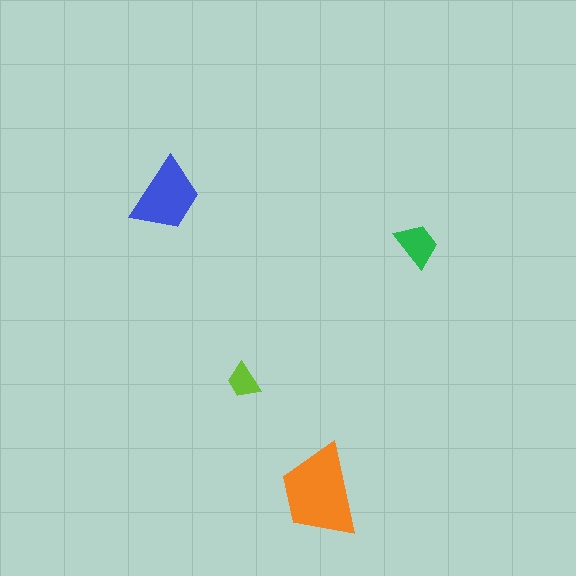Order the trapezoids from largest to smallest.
the orange one, the blue one, the green one, the lime one.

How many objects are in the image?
There are 4 objects in the image.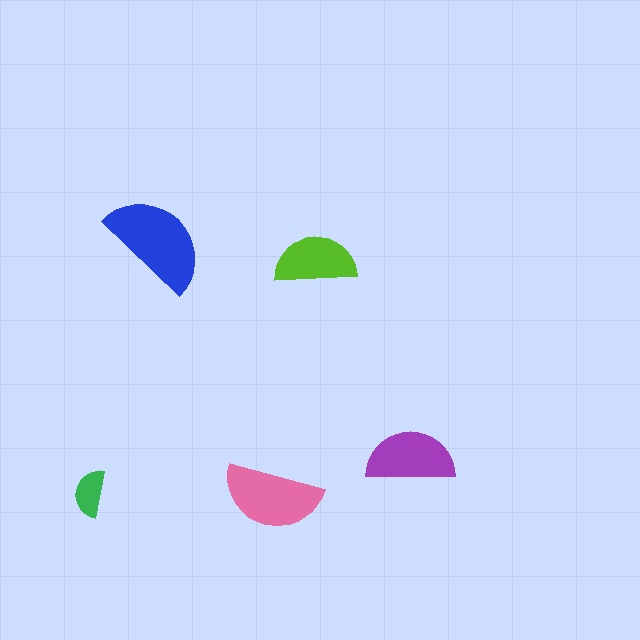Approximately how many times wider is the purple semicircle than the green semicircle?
About 2 times wider.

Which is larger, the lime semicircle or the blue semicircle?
The blue one.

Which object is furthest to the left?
The green semicircle is leftmost.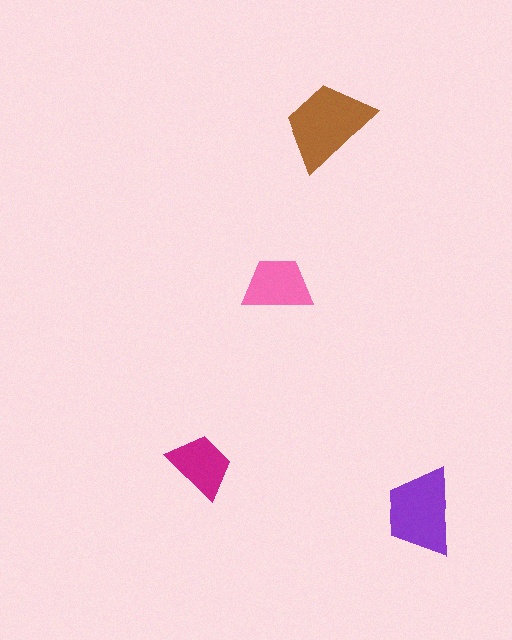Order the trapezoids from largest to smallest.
the brown one, the purple one, the pink one, the magenta one.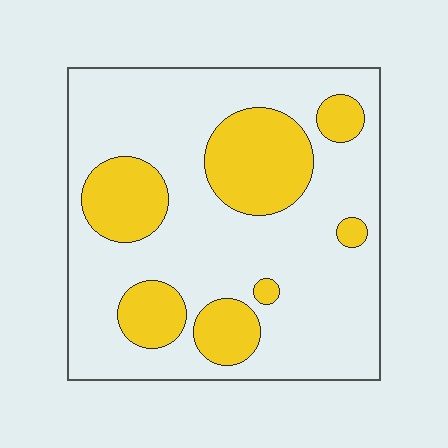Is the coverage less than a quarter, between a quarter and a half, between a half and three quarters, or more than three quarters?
Between a quarter and a half.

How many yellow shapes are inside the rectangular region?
7.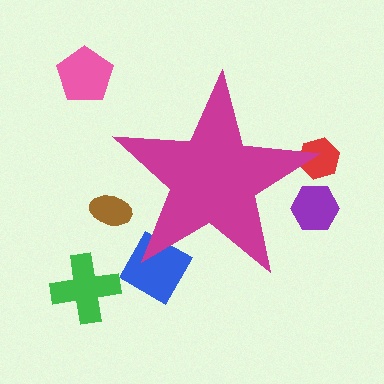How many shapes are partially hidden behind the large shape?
4 shapes are partially hidden.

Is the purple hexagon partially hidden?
Yes, the purple hexagon is partially hidden behind the magenta star.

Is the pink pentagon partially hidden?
No, the pink pentagon is fully visible.